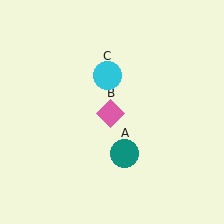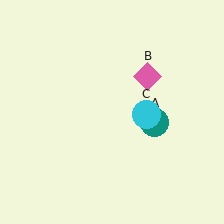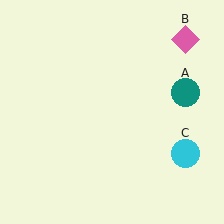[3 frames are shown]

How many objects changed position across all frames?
3 objects changed position: teal circle (object A), pink diamond (object B), cyan circle (object C).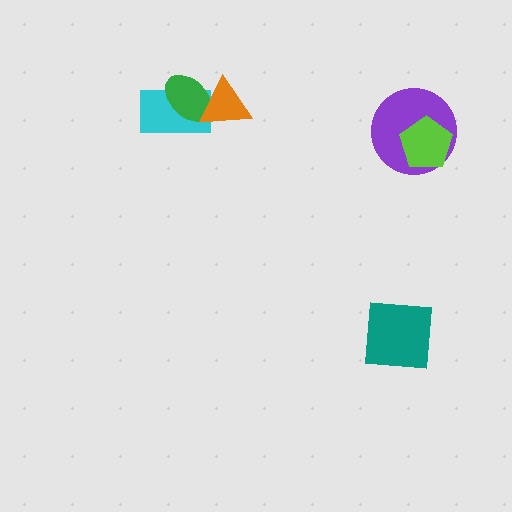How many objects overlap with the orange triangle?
2 objects overlap with the orange triangle.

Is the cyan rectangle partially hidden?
Yes, it is partially covered by another shape.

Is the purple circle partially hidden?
Yes, it is partially covered by another shape.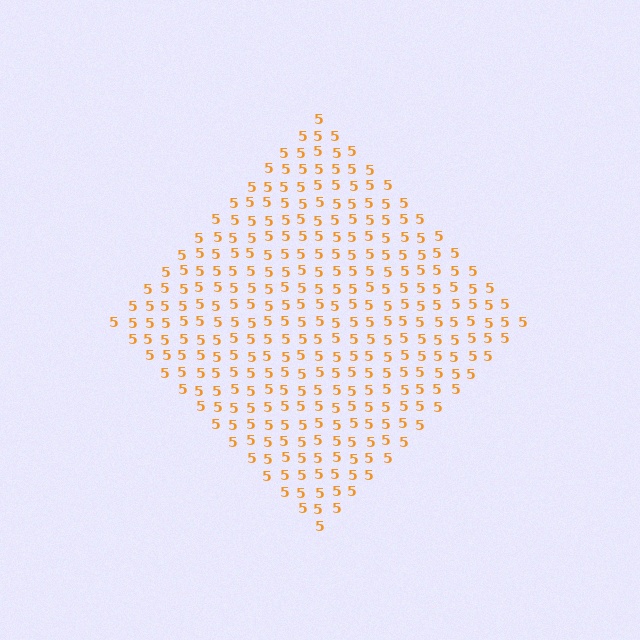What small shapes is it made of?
It is made of small digit 5's.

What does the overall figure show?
The overall figure shows a diamond.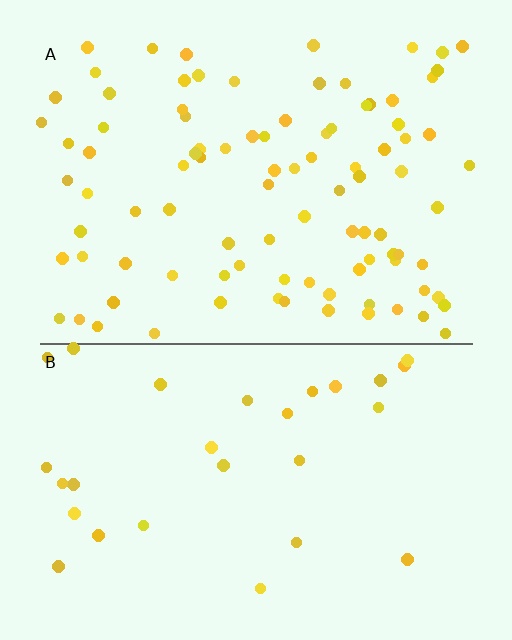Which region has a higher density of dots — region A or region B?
A (the top).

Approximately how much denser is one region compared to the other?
Approximately 3.3× — region A over region B.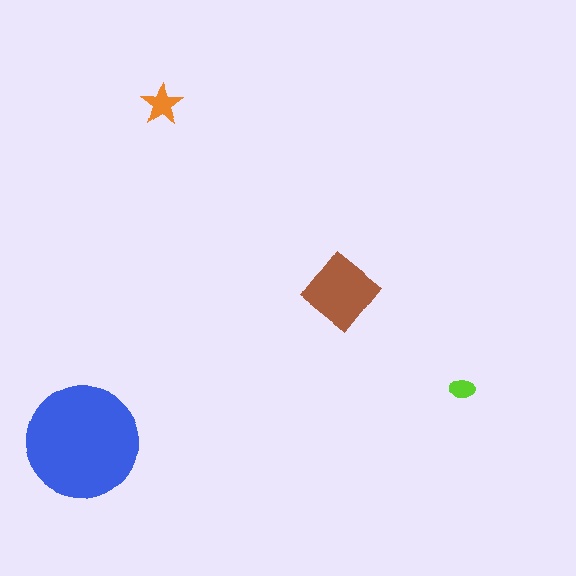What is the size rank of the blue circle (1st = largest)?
1st.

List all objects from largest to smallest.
The blue circle, the brown diamond, the orange star, the lime ellipse.